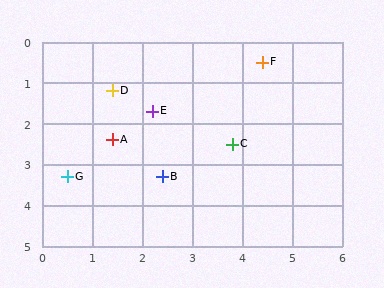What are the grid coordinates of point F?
Point F is at approximately (4.4, 0.5).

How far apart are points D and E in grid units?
Points D and E are about 0.9 grid units apart.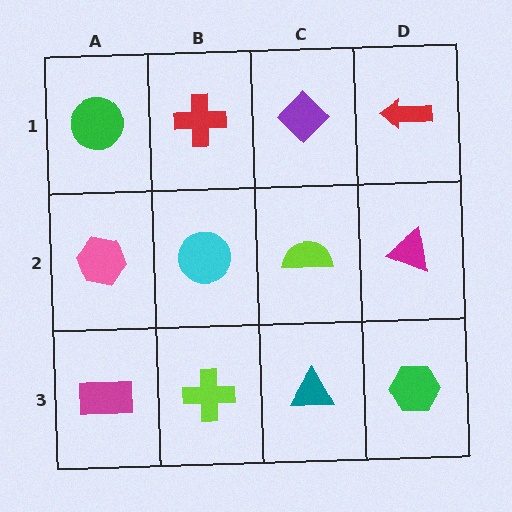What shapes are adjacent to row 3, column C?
A lime semicircle (row 2, column C), a lime cross (row 3, column B), a green hexagon (row 3, column D).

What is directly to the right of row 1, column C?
A red arrow.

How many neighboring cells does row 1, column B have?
3.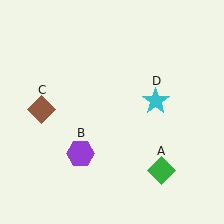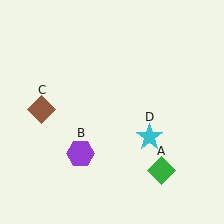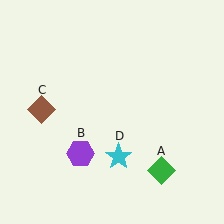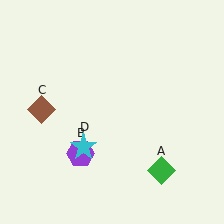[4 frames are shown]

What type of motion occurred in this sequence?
The cyan star (object D) rotated clockwise around the center of the scene.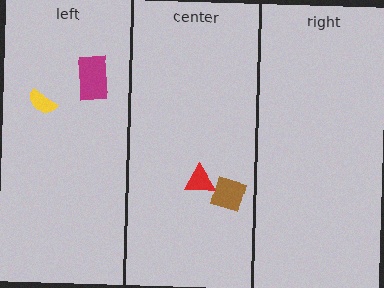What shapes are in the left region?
The yellow semicircle, the magenta rectangle.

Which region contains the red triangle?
The center region.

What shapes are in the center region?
The brown diamond, the red triangle.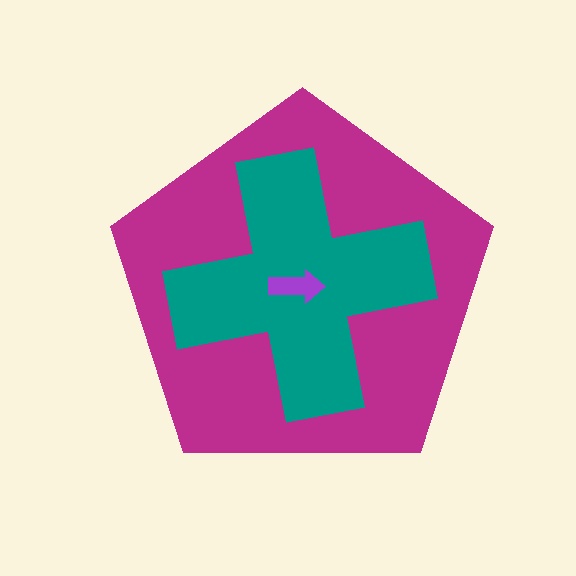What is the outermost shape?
The magenta pentagon.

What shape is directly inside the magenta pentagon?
The teal cross.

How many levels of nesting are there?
3.